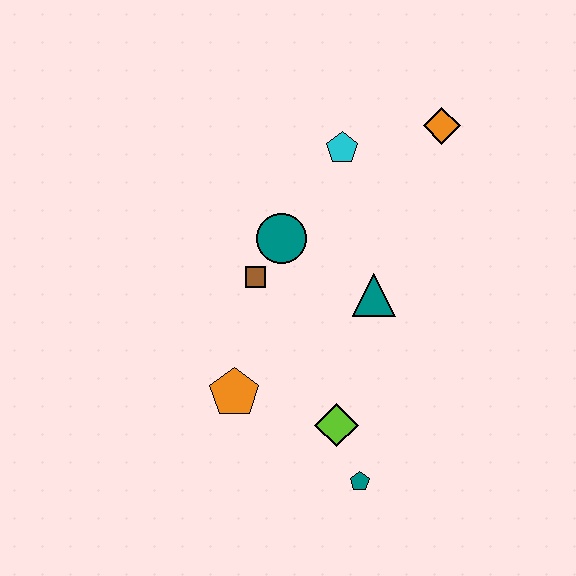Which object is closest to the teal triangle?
The teal circle is closest to the teal triangle.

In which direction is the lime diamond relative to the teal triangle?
The lime diamond is below the teal triangle.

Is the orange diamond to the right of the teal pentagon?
Yes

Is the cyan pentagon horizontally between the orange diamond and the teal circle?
Yes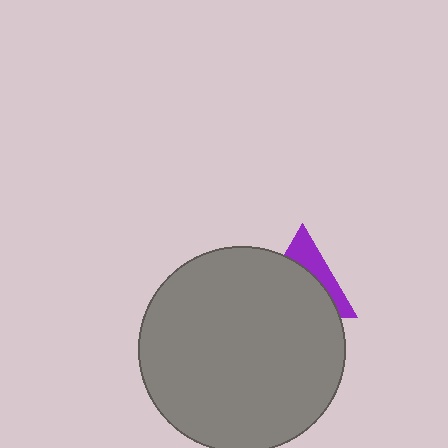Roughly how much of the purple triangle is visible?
A small part of it is visible (roughly 34%).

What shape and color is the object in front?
The object in front is a gray circle.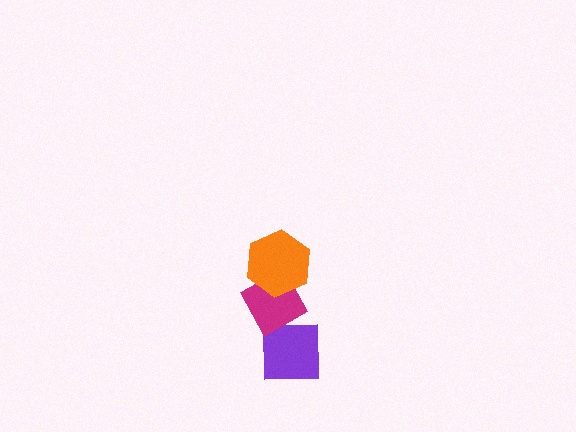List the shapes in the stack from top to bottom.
From top to bottom: the orange hexagon, the magenta diamond, the purple square.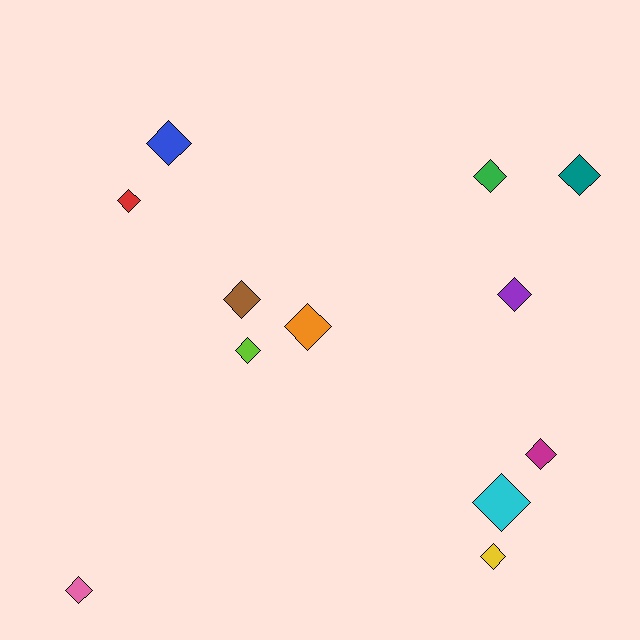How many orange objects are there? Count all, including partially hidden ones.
There is 1 orange object.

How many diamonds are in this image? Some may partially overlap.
There are 12 diamonds.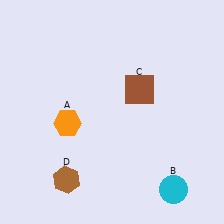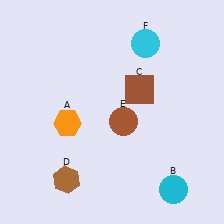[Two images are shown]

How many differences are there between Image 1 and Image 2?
There are 2 differences between the two images.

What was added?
A brown circle (E), a cyan circle (F) were added in Image 2.